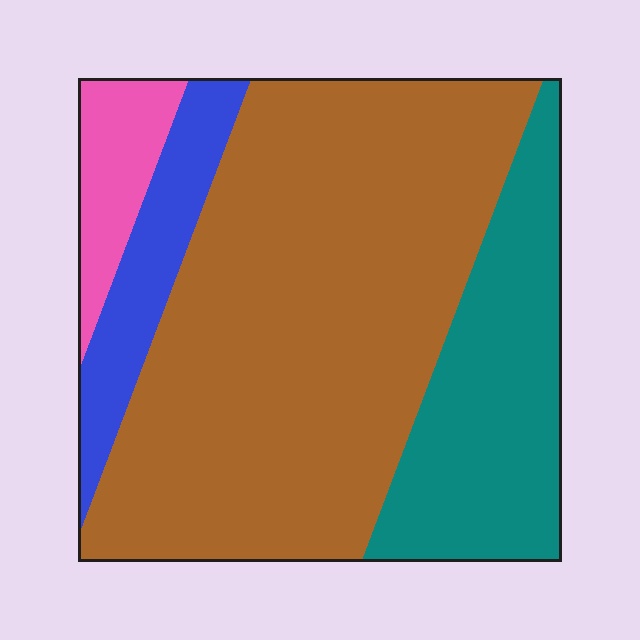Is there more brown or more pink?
Brown.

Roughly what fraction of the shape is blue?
Blue takes up about one tenth (1/10) of the shape.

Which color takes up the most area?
Brown, at roughly 60%.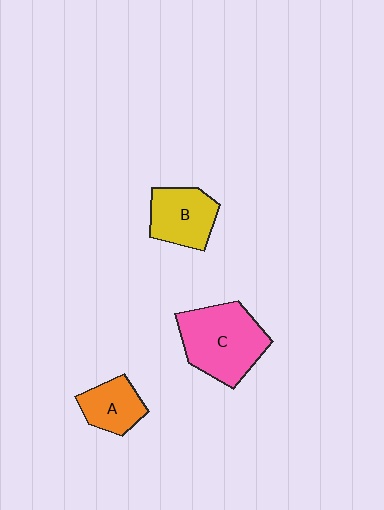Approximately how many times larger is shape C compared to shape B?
Approximately 1.5 times.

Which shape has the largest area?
Shape C (pink).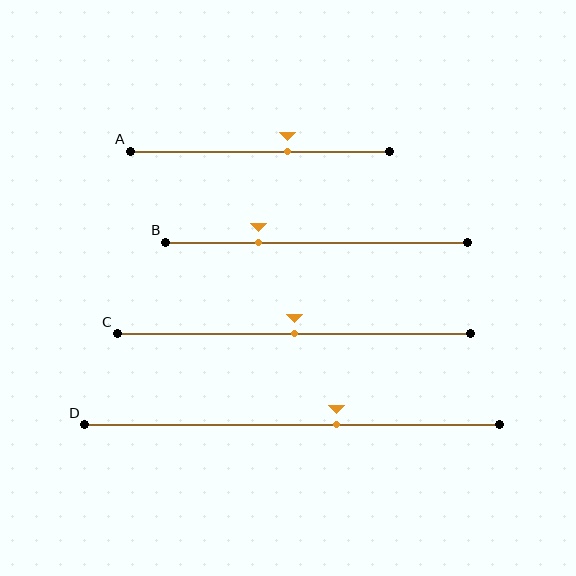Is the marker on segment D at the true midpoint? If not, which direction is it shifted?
No, the marker on segment D is shifted to the right by about 11% of the segment length.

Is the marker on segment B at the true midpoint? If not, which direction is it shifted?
No, the marker on segment B is shifted to the left by about 19% of the segment length.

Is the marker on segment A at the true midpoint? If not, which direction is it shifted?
No, the marker on segment A is shifted to the right by about 11% of the segment length.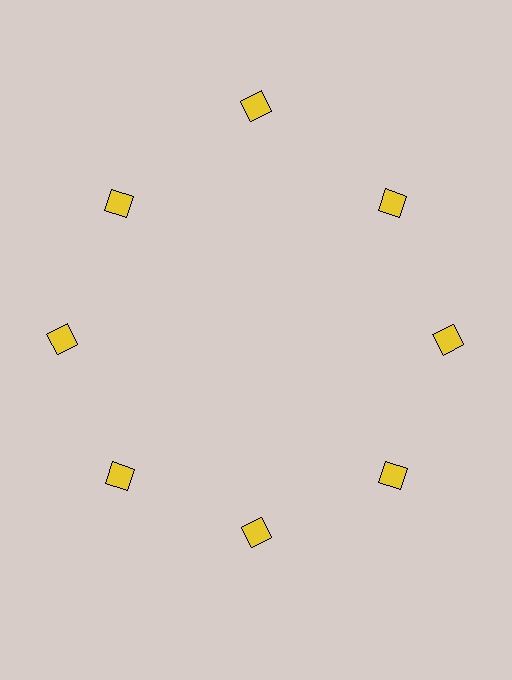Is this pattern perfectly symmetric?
No. The 8 yellow squares are arranged in a ring, but one element near the 12 o'clock position is pushed outward from the center, breaking the 8-fold rotational symmetry.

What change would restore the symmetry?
The symmetry would be restored by moving it inward, back onto the ring so that all 8 squares sit at equal angles and equal distance from the center.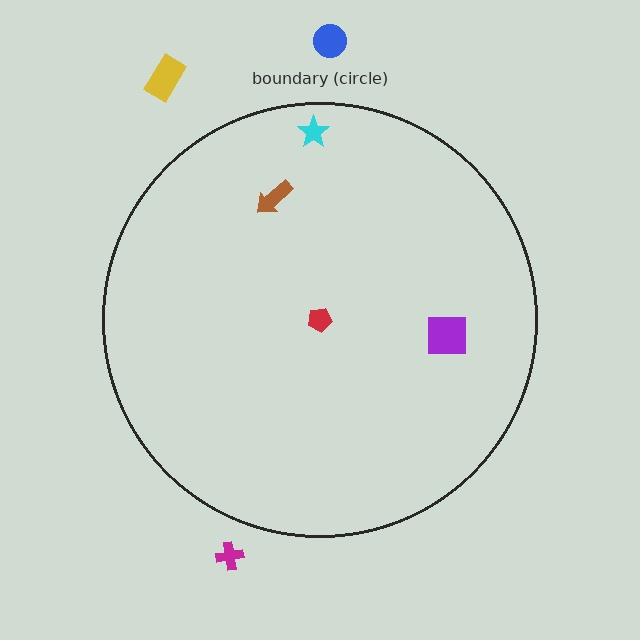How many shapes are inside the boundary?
4 inside, 3 outside.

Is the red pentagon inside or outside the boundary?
Inside.